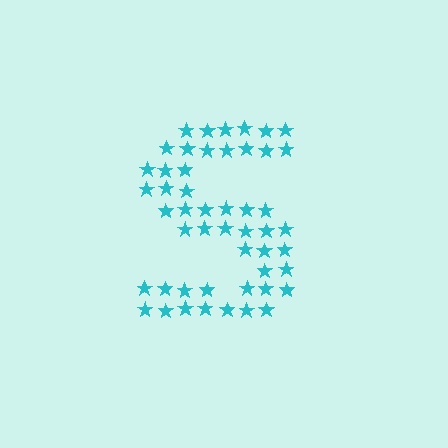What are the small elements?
The small elements are stars.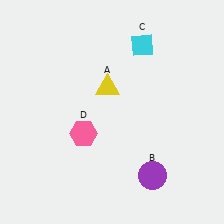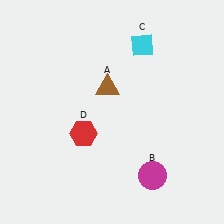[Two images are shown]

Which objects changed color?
A changed from yellow to brown. B changed from purple to magenta. D changed from pink to red.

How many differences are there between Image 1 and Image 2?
There are 3 differences between the two images.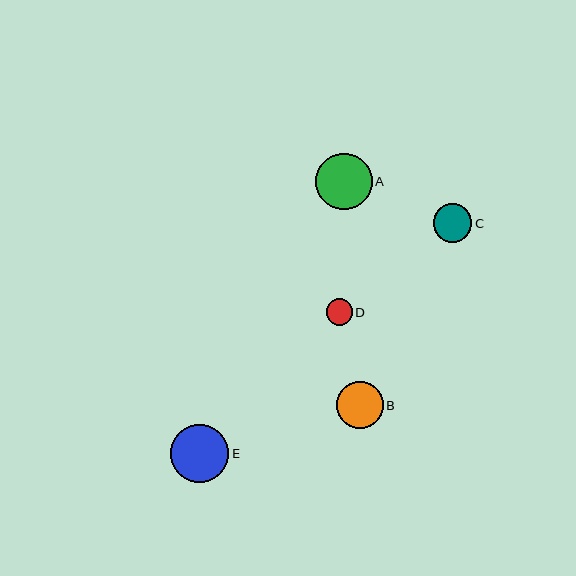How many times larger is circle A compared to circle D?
Circle A is approximately 2.1 times the size of circle D.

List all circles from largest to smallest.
From largest to smallest: E, A, B, C, D.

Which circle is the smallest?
Circle D is the smallest with a size of approximately 26 pixels.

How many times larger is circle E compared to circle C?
Circle E is approximately 1.5 times the size of circle C.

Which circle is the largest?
Circle E is the largest with a size of approximately 58 pixels.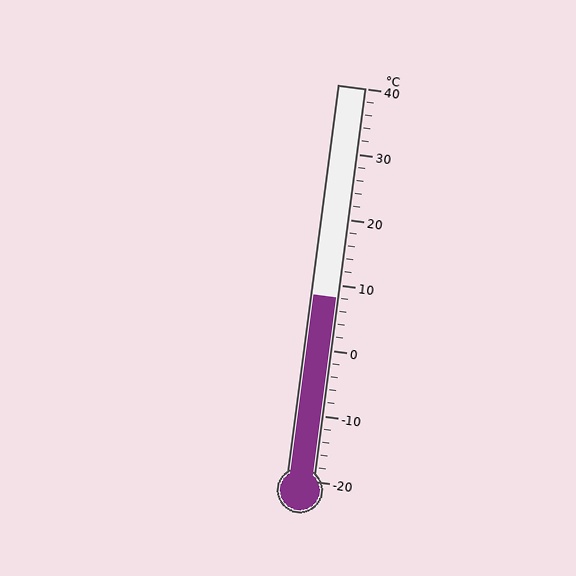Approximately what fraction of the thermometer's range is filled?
The thermometer is filled to approximately 45% of its range.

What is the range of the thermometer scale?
The thermometer scale ranges from -20°C to 40°C.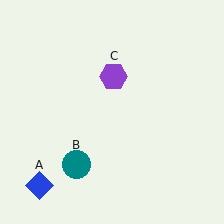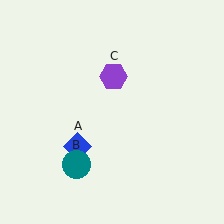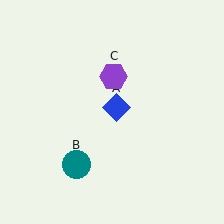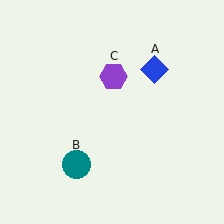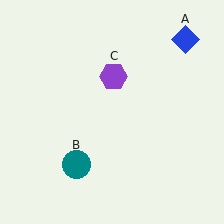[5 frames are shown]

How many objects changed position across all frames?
1 object changed position: blue diamond (object A).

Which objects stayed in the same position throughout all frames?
Teal circle (object B) and purple hexagon (object C) remained stationary.